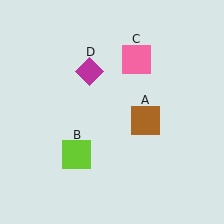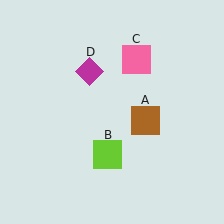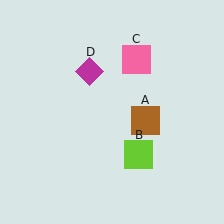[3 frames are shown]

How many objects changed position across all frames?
1 object changed position: lime square (object B).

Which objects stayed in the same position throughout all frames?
Brown square (object A) and pink square (object C) and magenta diamond (object D) remained stationary.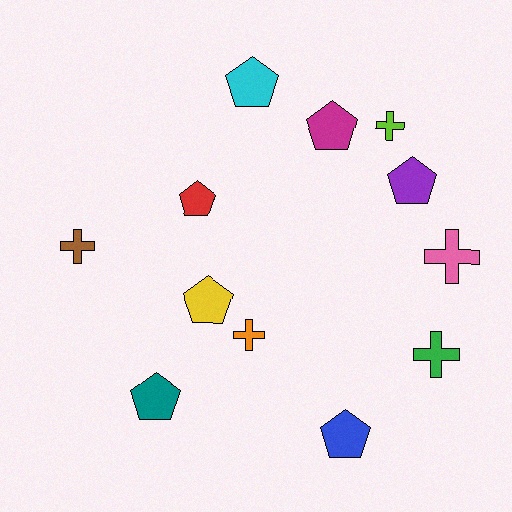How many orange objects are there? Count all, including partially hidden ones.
There is 1 orange object.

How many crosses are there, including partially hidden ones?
There are 5 crosses.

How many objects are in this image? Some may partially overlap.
There are 12 objects.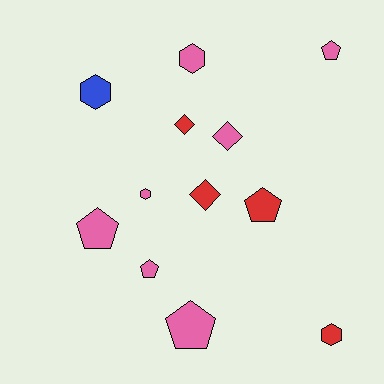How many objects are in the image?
There are 12 objects.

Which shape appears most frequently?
Pentagon, with 5 objects.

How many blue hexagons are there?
There is 1 blue hexagon.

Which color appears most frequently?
Pink, with 7 objects.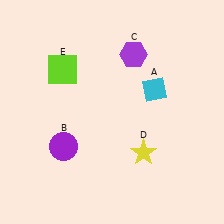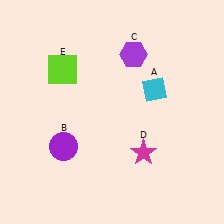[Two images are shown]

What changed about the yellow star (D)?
In Image 1, D is yellow. In Image 2, it changed to magenta.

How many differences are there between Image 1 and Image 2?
There is 1 difference between the two images.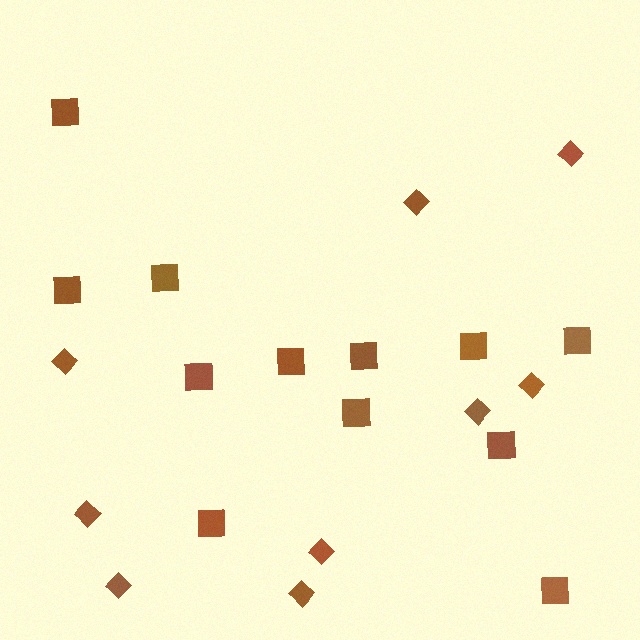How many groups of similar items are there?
There are 2 groups: one group of diamonds (9) and one group of squares (12).